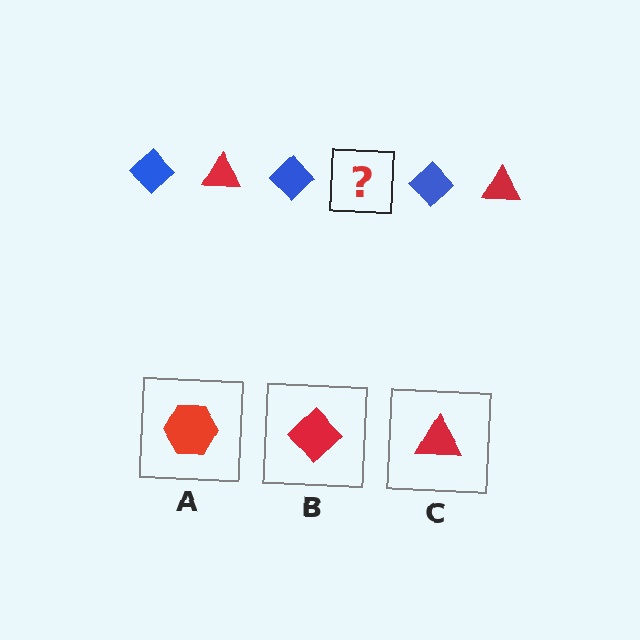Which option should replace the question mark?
Option C.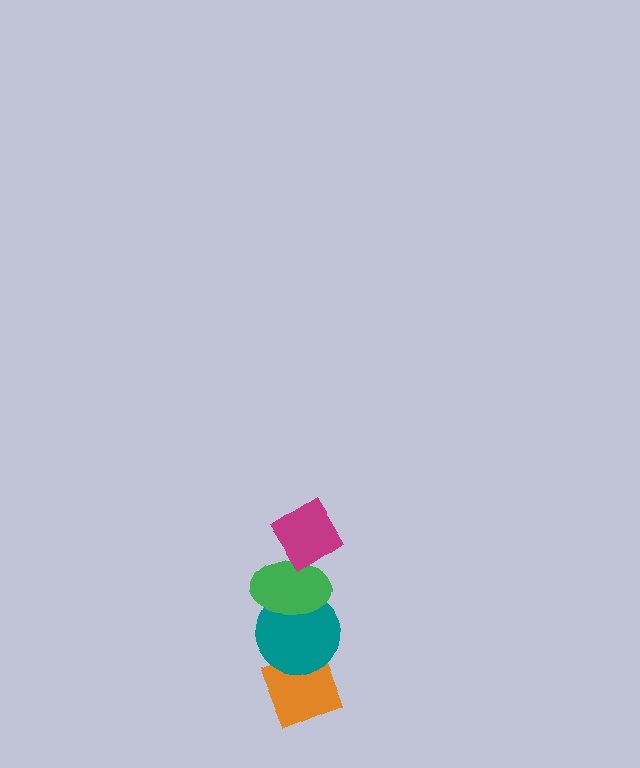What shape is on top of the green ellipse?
The magenta diamond is on top of the green ellipse.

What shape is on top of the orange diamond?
The teal circle is on top of the orange diamond.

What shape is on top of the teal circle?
The green ellipse is on top of the teal circle.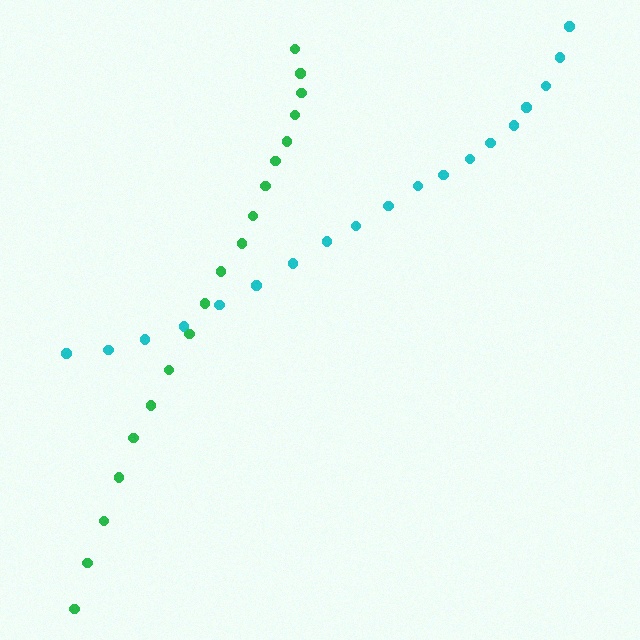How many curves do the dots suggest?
There are 2 distinct paths.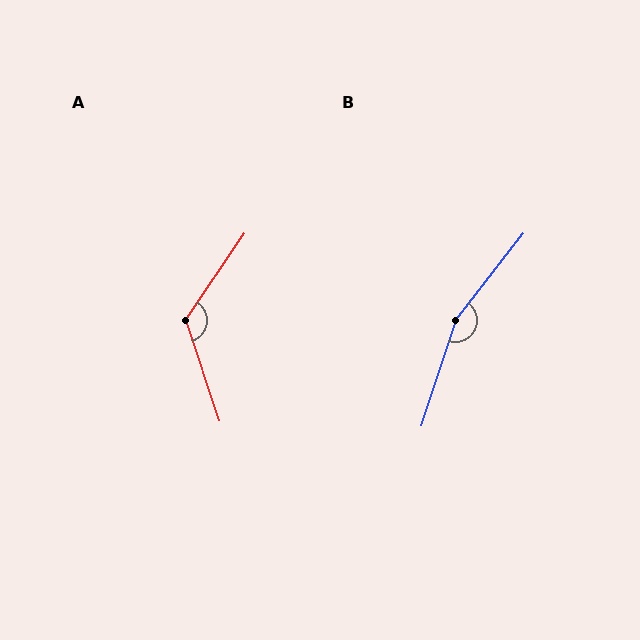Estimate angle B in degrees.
Approximately 160 degrees.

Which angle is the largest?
B, at approximately 160 degrees.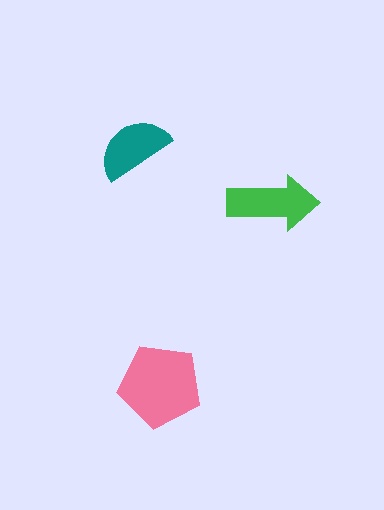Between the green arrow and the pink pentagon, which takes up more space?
The pink pentagon.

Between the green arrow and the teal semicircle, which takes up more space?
The green arrow.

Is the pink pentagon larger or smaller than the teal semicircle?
Larger.